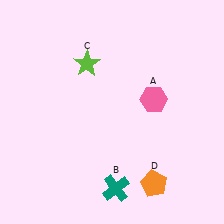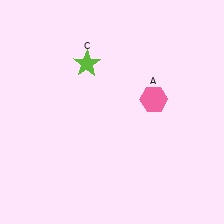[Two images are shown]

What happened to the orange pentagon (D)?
The orange pentagon (D) was removed in Image 2. It was in the bottom-right area of Image 1.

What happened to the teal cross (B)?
The teal cross (B) was removed in Image 2. It was in the bottom-right area of Image 1.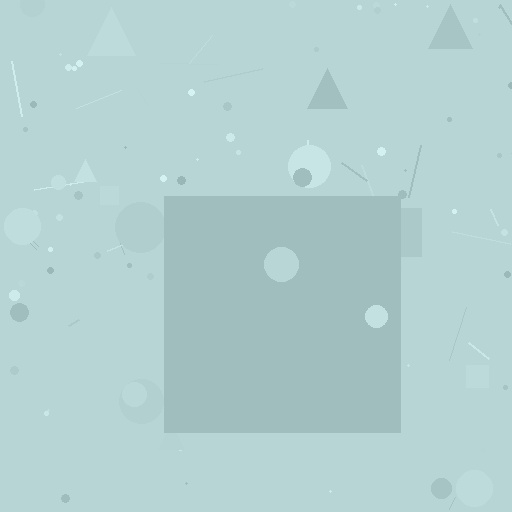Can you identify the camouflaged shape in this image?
The camouflaged shape is a square.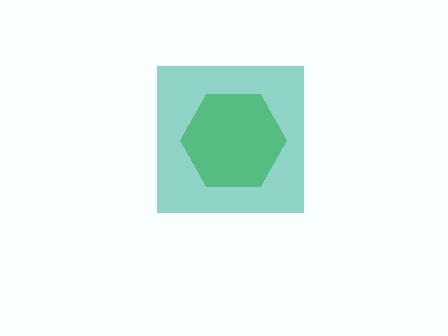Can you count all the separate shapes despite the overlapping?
Yes, there are 2 separate shapes.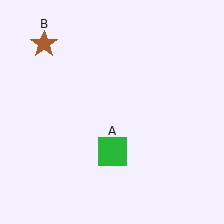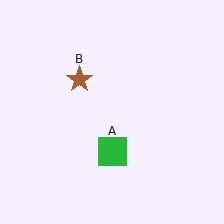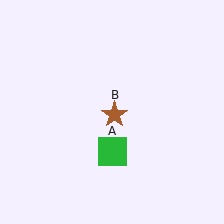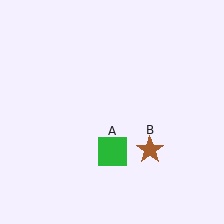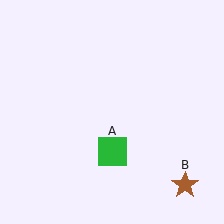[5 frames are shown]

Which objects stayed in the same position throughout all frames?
Green square (object A) remained stationary.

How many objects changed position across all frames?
1 object changed position: brown star (object B).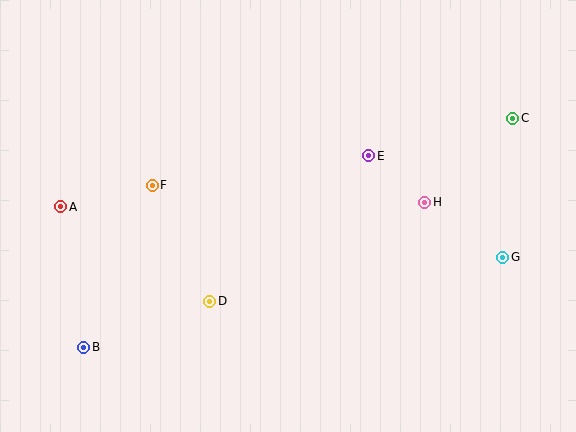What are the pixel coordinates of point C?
Point C is at (513, 118).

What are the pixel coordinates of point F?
Point F is at (152, 185).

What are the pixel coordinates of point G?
Point G is at (503, 257).